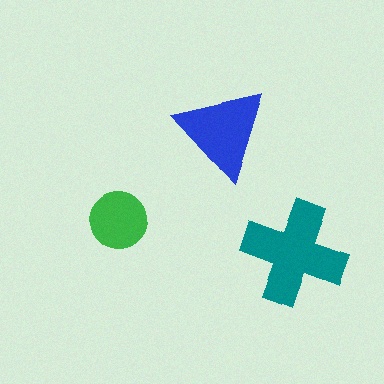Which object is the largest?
The teal cross.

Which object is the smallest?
The green circle.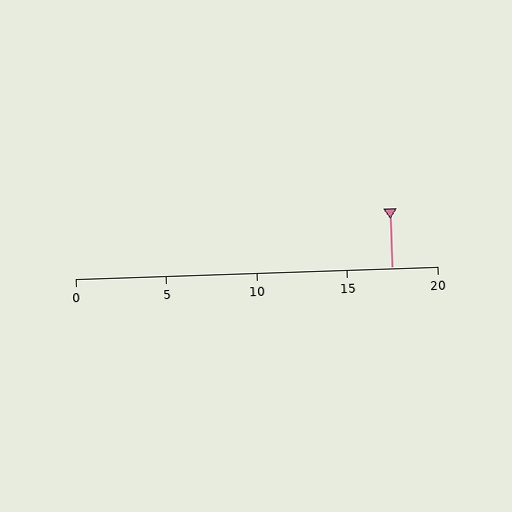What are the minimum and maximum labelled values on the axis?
The axis runs from 0 to 20.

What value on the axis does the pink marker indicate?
The marker indicates approximately 17.5.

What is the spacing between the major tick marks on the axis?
The major ticks are spaced 5 apart.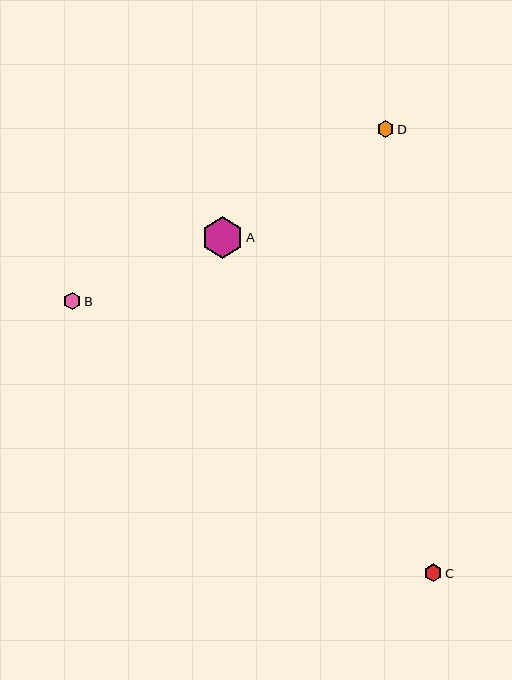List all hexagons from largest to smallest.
From largest to smallest: A, C, B, D.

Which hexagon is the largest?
Hexagon A is the largest with a size of approximately 41 pixels.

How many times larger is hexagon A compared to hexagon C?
Hexagon A is approximately 2.3 times the size of hexagon C.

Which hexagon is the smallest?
Hexagon D is the smallest with a size of approximately 17 pixels.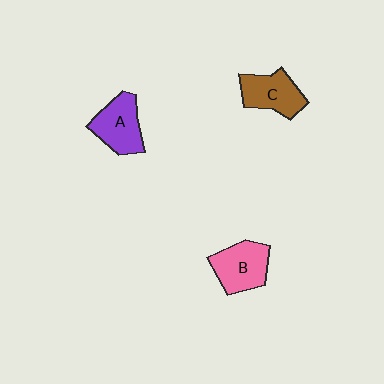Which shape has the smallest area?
Shape C (brown).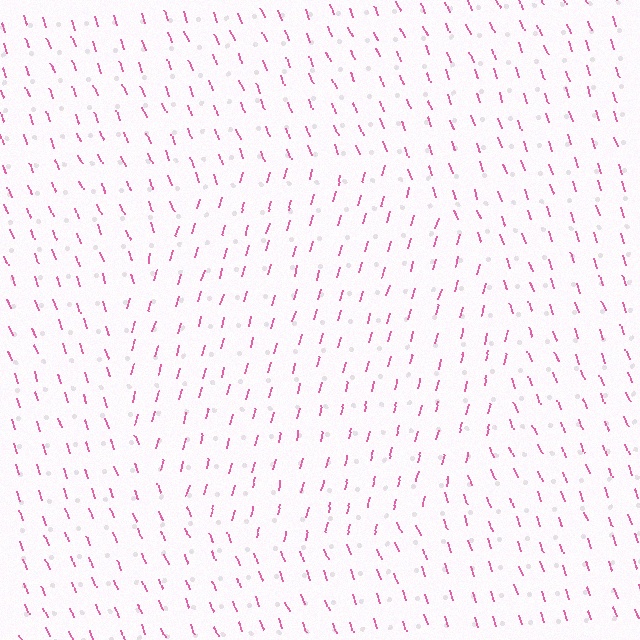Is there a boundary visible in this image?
Yes, there is a texture boundary formed by a change in line orientation.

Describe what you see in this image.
The image is filled with small pink line segments. A circle region in the image has lines oriented differently from the surrounding lines, creating a visible texture boundary.